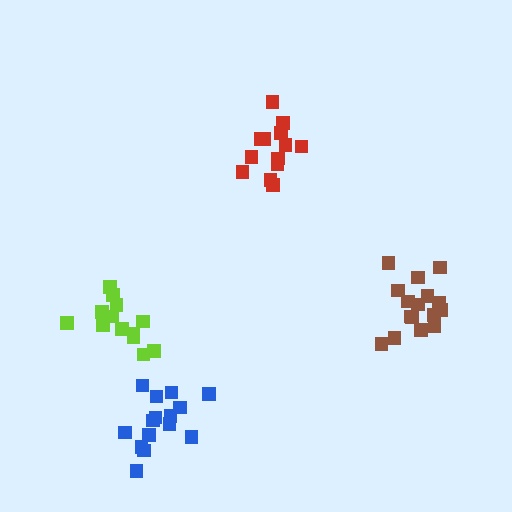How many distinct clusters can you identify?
There are 4 distinct clusters.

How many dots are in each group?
Group 1: 13 dots, Group 2: 15 dots, Group 3: 16 dots, Group 4: 13 dots (57 total).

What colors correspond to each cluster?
The clusters are colored: red, blue, brown, lime.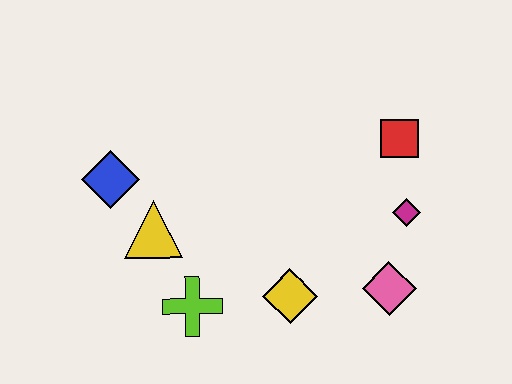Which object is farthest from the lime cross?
The red square is farthest from the lime cross.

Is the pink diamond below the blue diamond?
Yes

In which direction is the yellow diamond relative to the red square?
The yellow diamond is below the red square.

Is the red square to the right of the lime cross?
Yes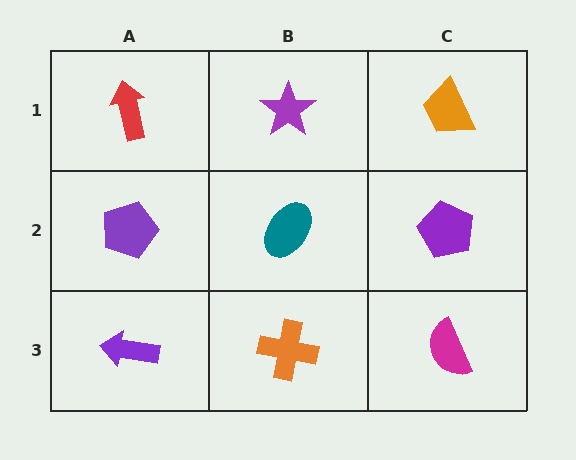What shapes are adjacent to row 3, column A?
A purple pentagon (row 2, column A), an orange cross (row 3, column B).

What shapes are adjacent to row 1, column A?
A purple pentagon (row 2, column A), a purple star (row 1, column B).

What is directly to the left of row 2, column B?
A purple pentagon.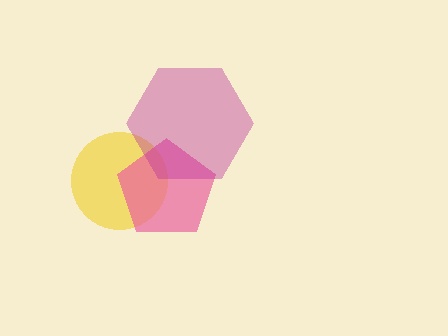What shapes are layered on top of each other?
The layered shapes are: a yellow circle, a pink pentagon, a magenta hexagon.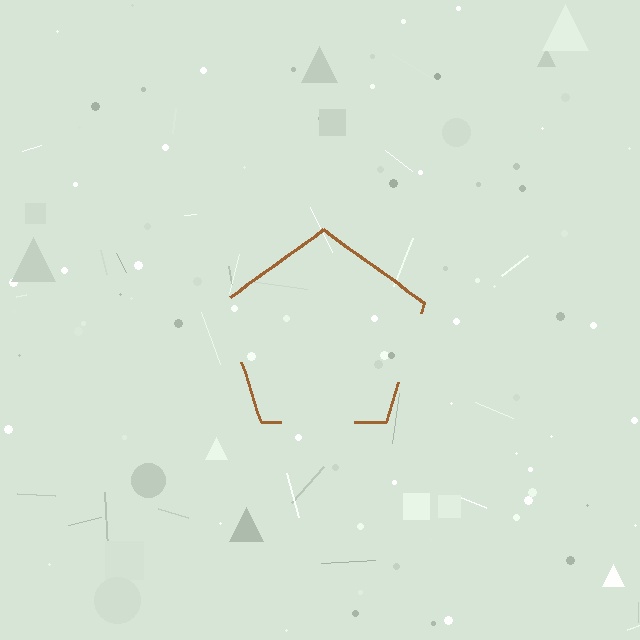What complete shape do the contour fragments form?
The contour fragments form a pentagon.